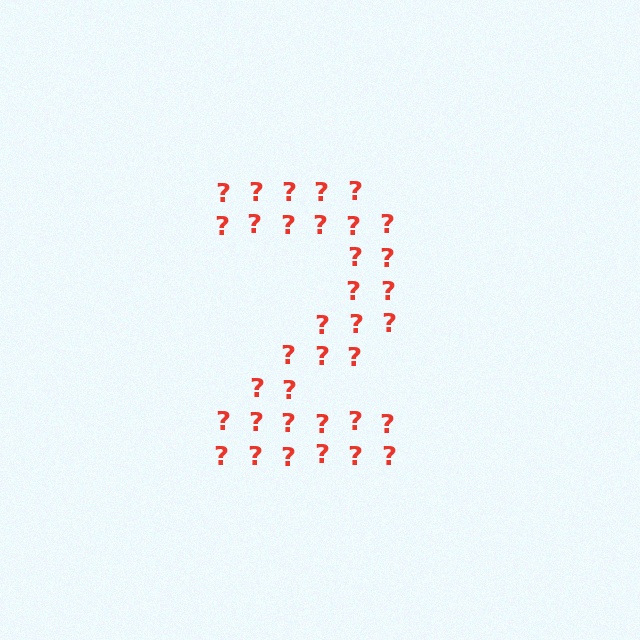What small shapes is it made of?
It is made of small question marks.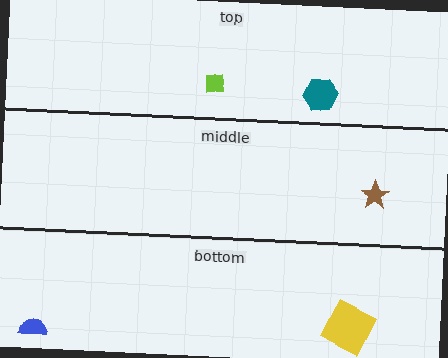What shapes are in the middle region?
The brown star.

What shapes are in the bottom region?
The blue semicircle, the yellow square.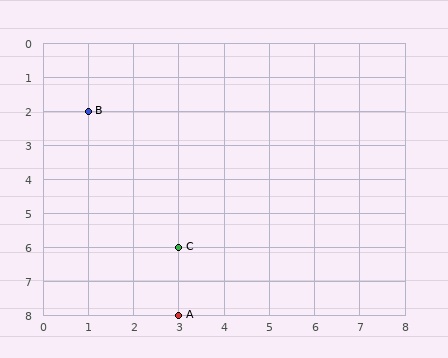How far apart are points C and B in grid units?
Points C and B are 2 columns and 4 rows apart (about 4.5 grid units diagonally).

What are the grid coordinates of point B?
Point B is at grid coordinates (1, 2).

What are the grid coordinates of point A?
Point A is at grid coordinates (3, 8).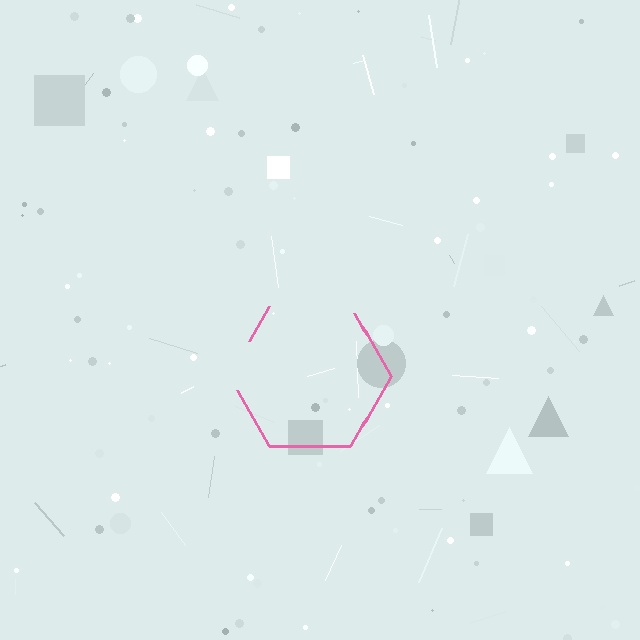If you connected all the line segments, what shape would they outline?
They would outline a hexagon.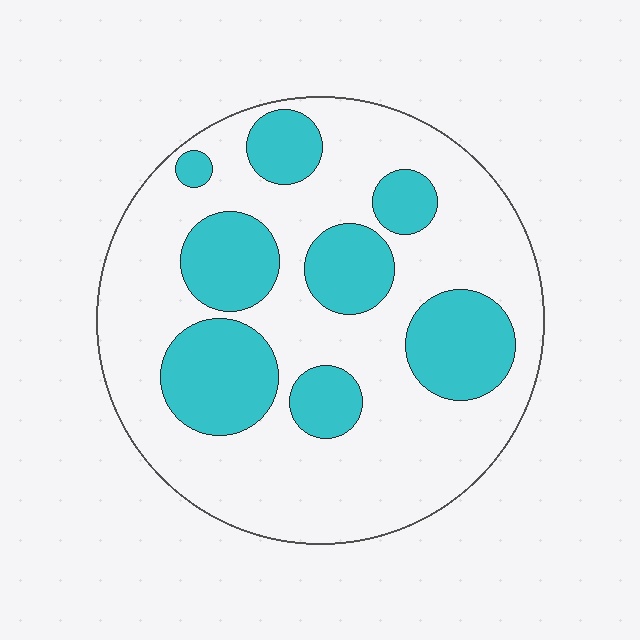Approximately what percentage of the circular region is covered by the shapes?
Approximately 30%.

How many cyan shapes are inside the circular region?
8.